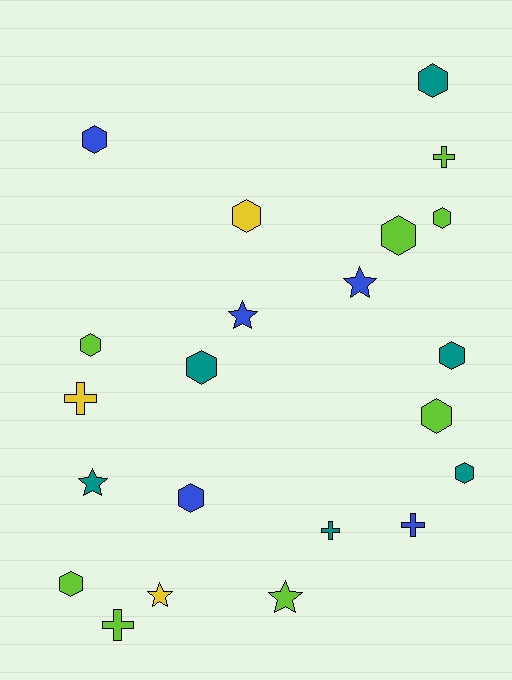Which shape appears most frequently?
Hexagon, with 12 objects.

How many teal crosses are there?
There is 1 teal cross.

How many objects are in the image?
There are 22 objects.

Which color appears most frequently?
Lime, with 8 objects.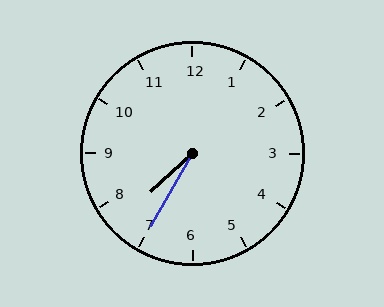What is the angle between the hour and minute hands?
Approximately 18 degrees.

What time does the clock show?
7:35.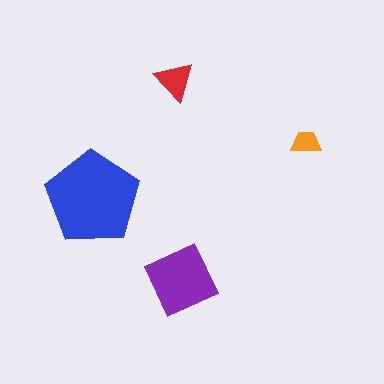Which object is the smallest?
The orange trapezoid.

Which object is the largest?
The blue pentagon.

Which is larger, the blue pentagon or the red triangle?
The blue pentagon.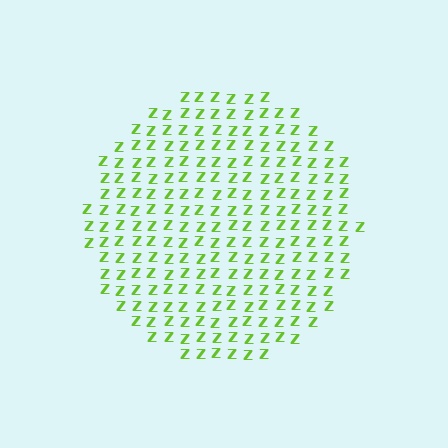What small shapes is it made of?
It is made of small letter Z's.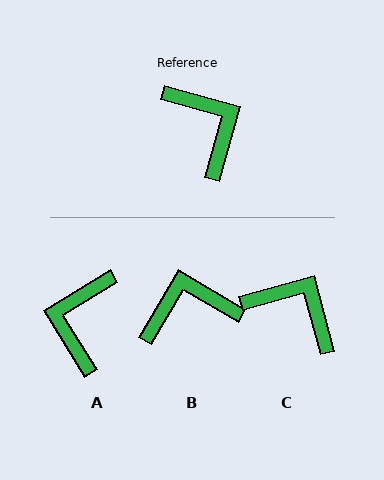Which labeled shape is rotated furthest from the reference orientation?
A, about 137 degrees away.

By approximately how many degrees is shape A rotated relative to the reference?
Approximately 137 degrees counter-clockwise.